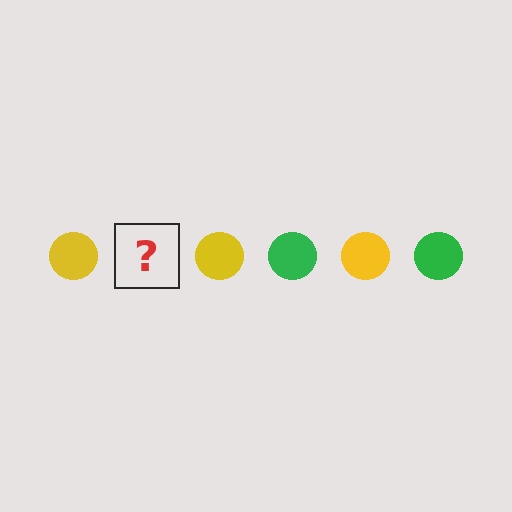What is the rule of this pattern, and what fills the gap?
The rule is that the pattern cycles through yellow, green circles. The gap should be filled with a green circle.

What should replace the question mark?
The question mark should be replaced with a green circle.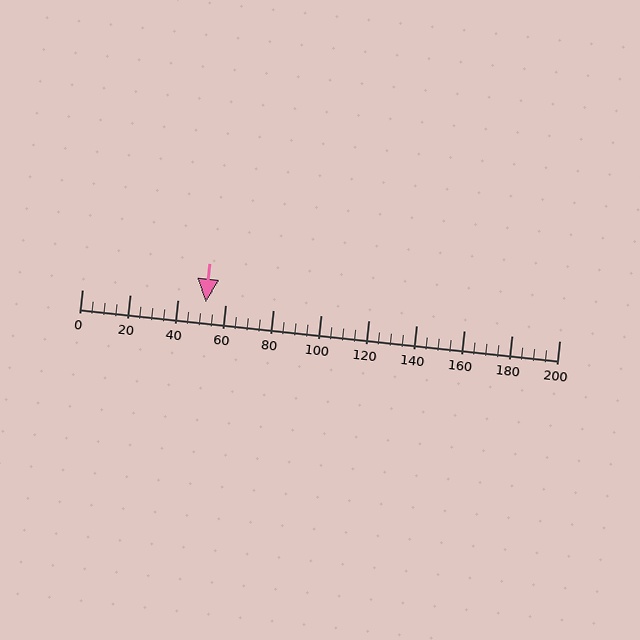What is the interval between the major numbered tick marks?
The major tick marks are spaced 20 units apart.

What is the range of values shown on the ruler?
The ruler shows values from 0 to 200.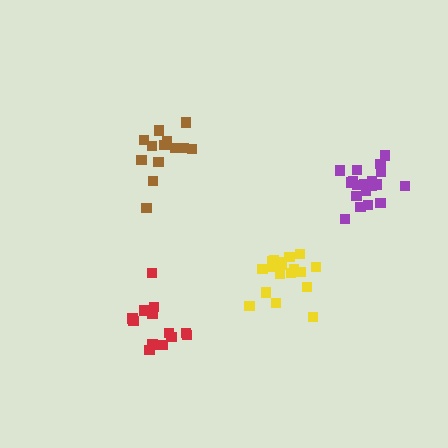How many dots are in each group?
Group 1: 20 dots, Group 2: 14 dots, Group 3: 14 dots, Group 4: 19 dots (67 total).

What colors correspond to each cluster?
The clusters are colored: purple, brown, red, yellow.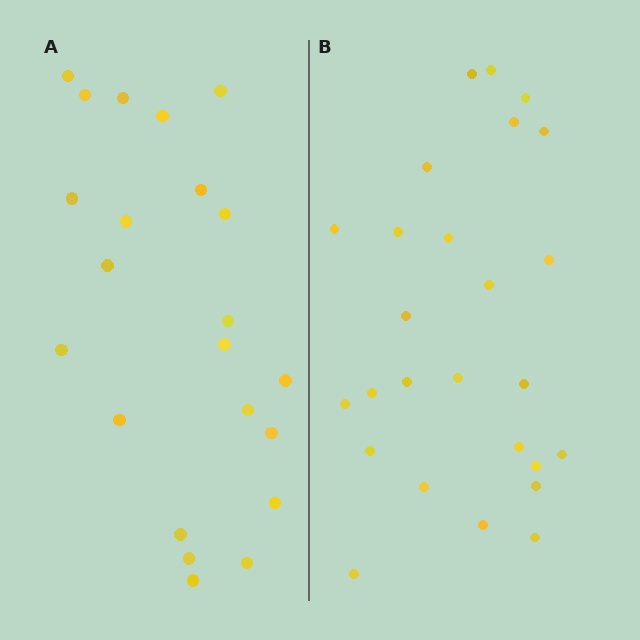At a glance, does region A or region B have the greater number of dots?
Region B (the right region) has more dots.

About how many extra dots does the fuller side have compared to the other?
Region B has about 4 more dots than region A.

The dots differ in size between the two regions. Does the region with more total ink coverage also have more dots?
No. Region A has more total ink coverage because its dots are larger, but region B actually contains more individual dots. Total area can be misleading — the number of items is what matters here.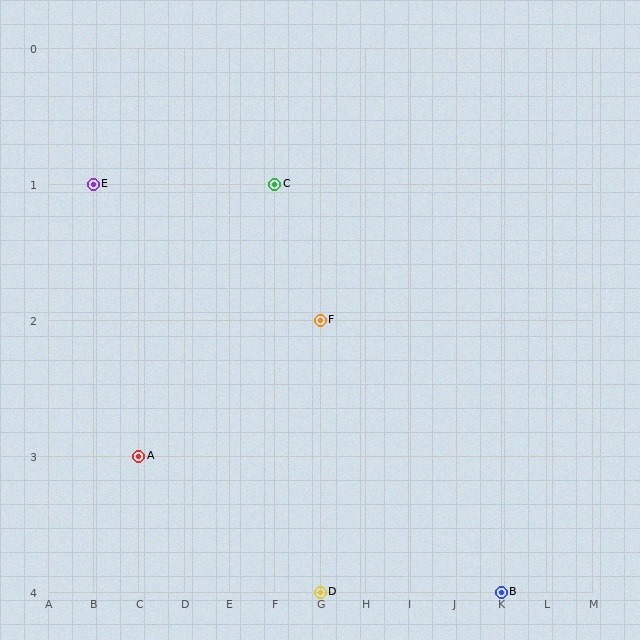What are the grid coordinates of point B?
Point B is at grid coordinates (K, 4).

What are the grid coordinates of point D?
Point D is at grid coordinates (G, 4).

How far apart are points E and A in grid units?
Points E and A are 1 column and 2 rows apart (about 2.2 grid units diagonally).